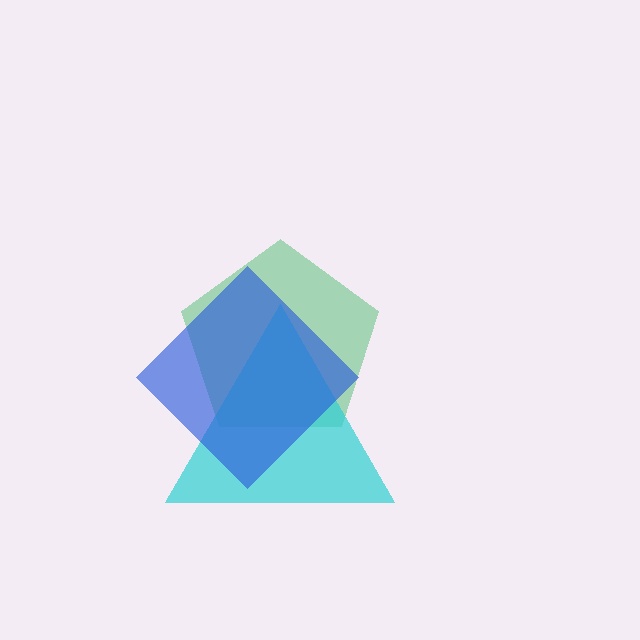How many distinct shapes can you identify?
There are 3 distinct shapes: a green pentagon, a cyan triangle, a blue diamond.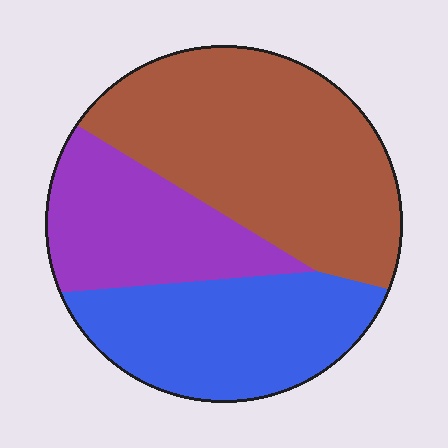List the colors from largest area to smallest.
From largest to smallest: brown, blue, purple.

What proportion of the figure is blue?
Blue covers 30% of the figure.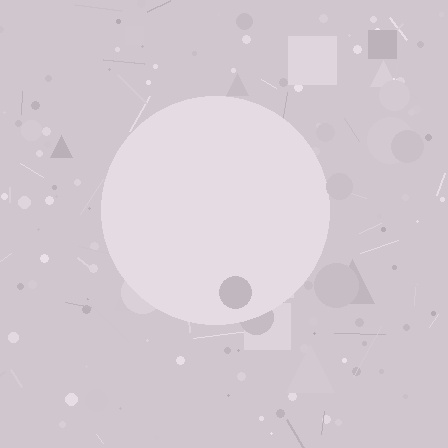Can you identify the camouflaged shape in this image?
The camouflaged shape is a circle.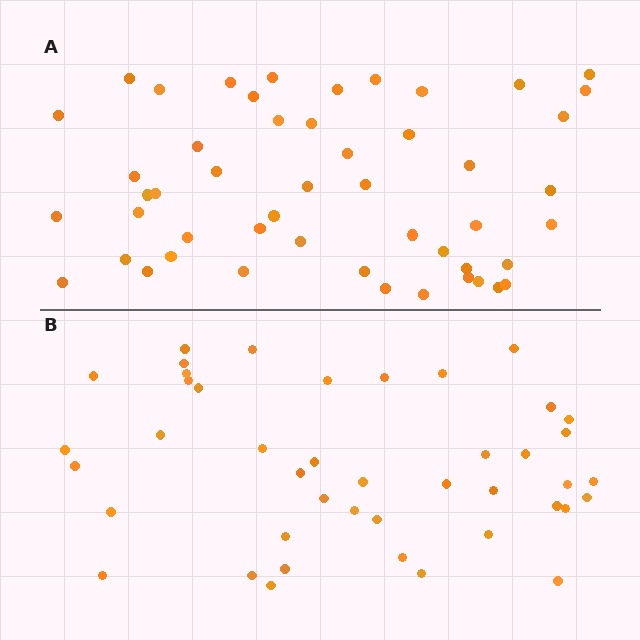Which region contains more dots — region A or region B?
Region A (the top region) has more dots.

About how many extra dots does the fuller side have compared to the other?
Region A has roughly 8 or so more dots than region B.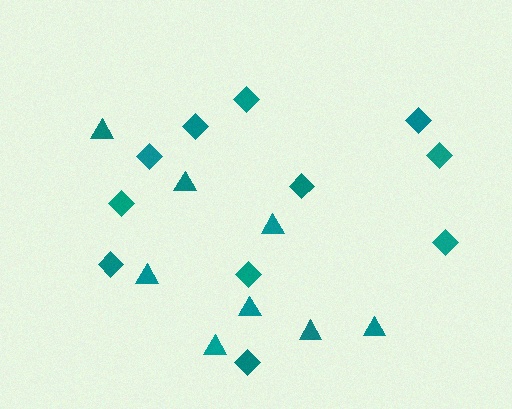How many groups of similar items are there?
There are 2 groups: one group of diamonds (11) and one group of triangles (8).